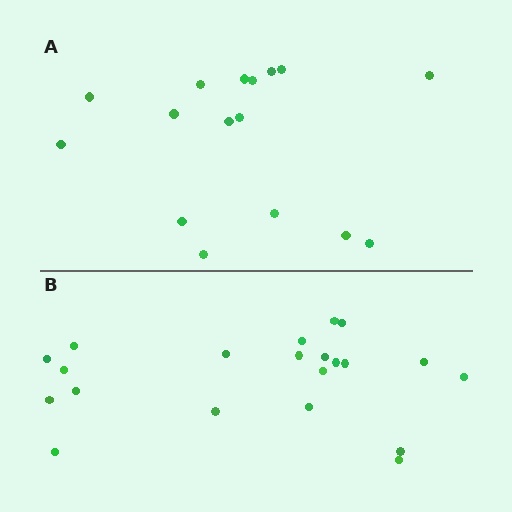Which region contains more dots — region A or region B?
Region B (the bottom region) has more dots.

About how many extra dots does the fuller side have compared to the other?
Region B has about 5 more dots than region A.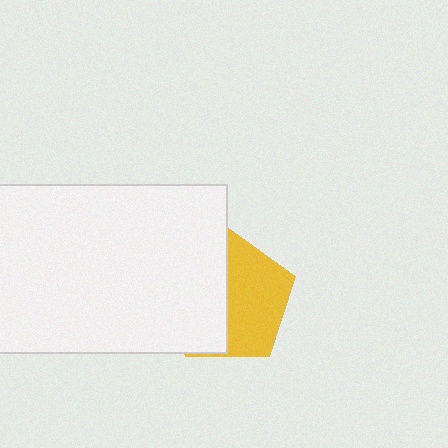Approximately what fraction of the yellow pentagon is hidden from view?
Roughly 49% of the yellow pentagon is hidden behind the white rectangle.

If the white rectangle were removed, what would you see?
You would see the complete yellow pentagon.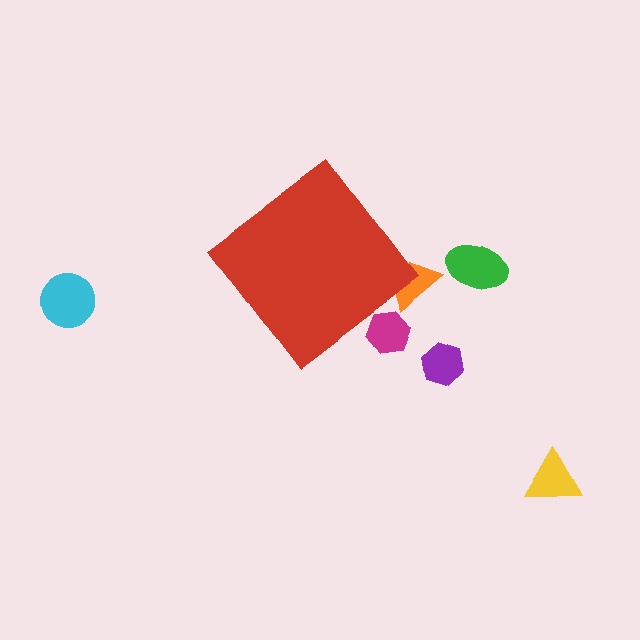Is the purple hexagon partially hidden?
No, the purple hexagon is fully visible.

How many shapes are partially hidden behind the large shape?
2 shapes are partially hidden.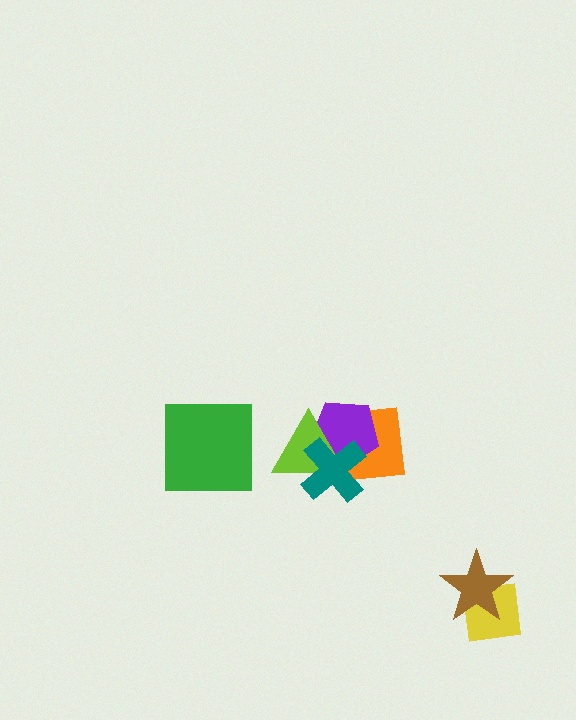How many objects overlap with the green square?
0 objects overlap with the green square.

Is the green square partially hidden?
No, no other shape covers it.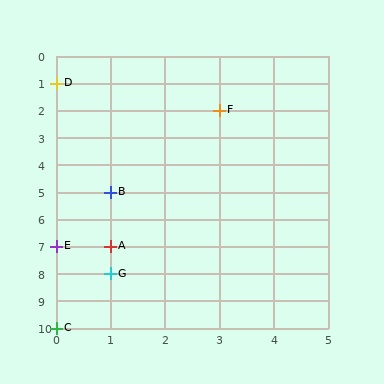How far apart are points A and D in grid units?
Points A and D are 1 column and 6 rows apart (about 6.1 grid units diagonally).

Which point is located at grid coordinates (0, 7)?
Point E is at (0, 7).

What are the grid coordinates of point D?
Point D is at grid coordinates (0, 1).